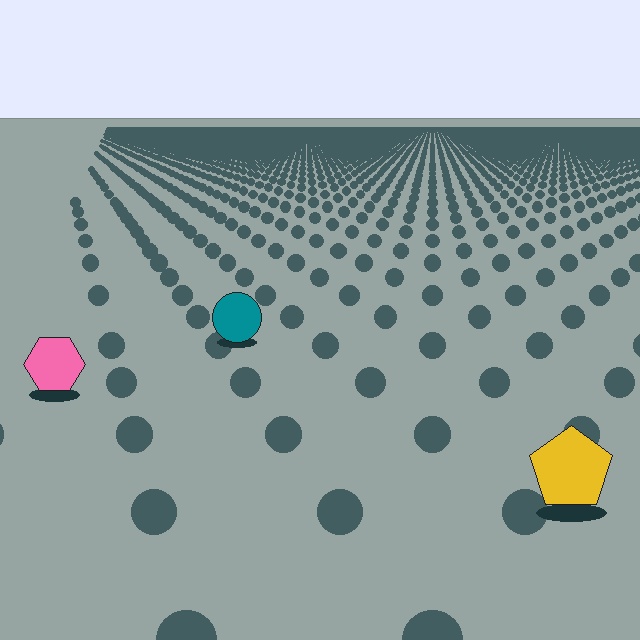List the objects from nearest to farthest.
From nearest to farthest: the yellow pentagon, the pink hexagon, the teal circle.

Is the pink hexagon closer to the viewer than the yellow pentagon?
No. The yellow pentagon is closer — you can tell from the texture gradient: the ground texture is coarser near it.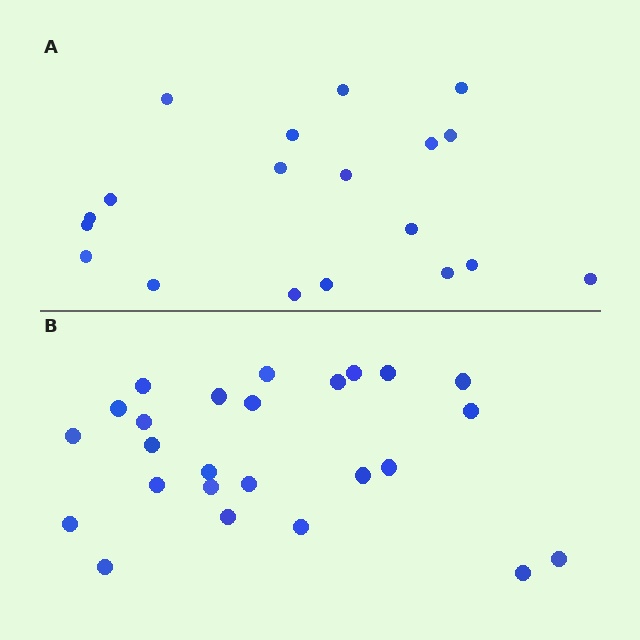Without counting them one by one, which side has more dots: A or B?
Region B (the bottom region) has more dots.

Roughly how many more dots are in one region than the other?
Region B has about 6 more dots than region A.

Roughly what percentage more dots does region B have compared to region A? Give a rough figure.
About 30% more.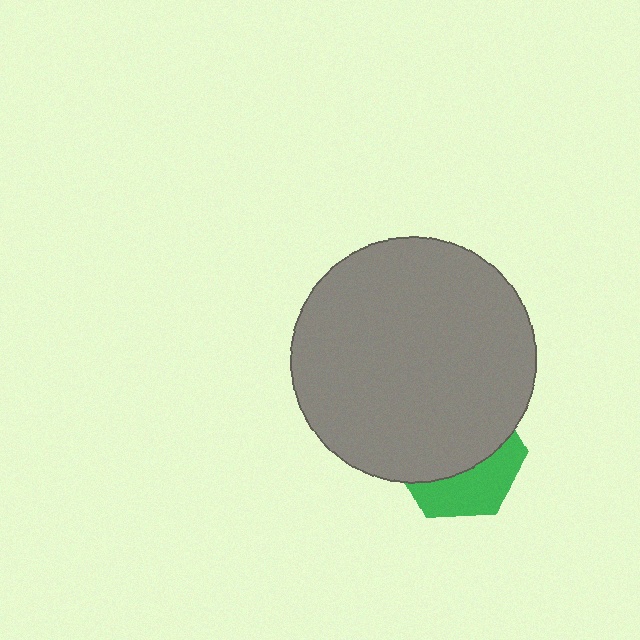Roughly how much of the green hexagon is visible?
A small part of it is visible (roughly 38%).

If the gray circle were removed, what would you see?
You would see the complete green hexagon.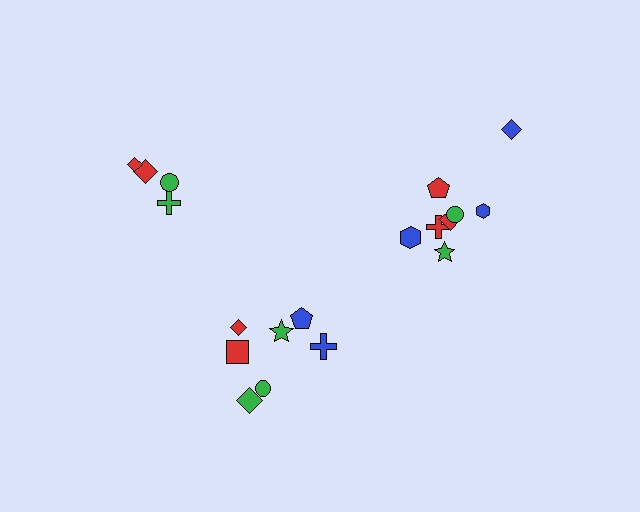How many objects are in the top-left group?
There are 4 objects.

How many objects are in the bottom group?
There are 7 objects.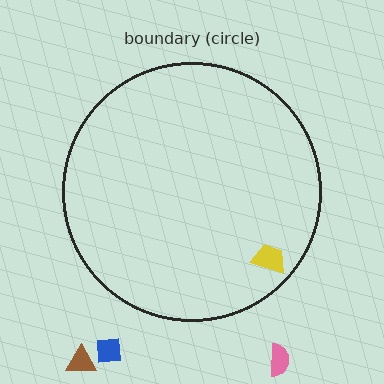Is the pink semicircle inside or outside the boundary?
Outside.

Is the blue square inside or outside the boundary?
Outside.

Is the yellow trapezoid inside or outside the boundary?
Inside.